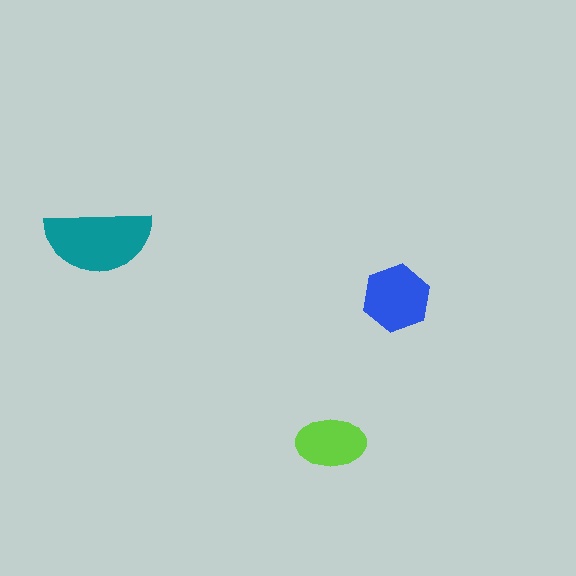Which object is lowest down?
The lime ellipse is bottommost.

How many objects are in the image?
There are 3 objects in the image.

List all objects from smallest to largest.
The lime ellipse, the blue hexagon, the teal semicircle.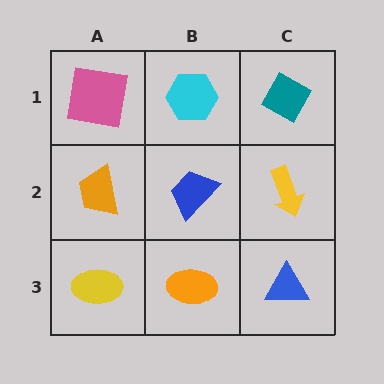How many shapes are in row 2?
3 shapes.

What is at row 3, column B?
An orange ellipse.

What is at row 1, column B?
A cyan hexagon.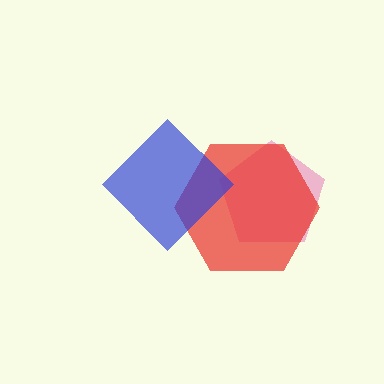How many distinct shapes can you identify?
There are 3 distinct shapes: a pink pentagon, a red hexagon, a blue diamond.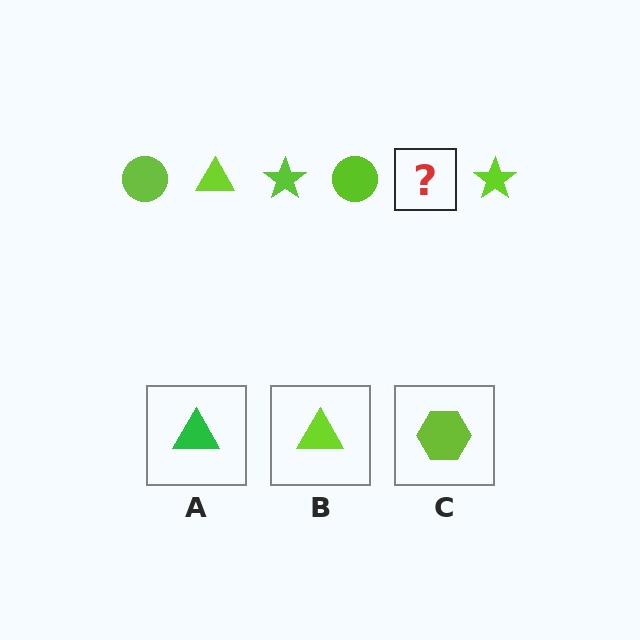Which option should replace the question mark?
Option B.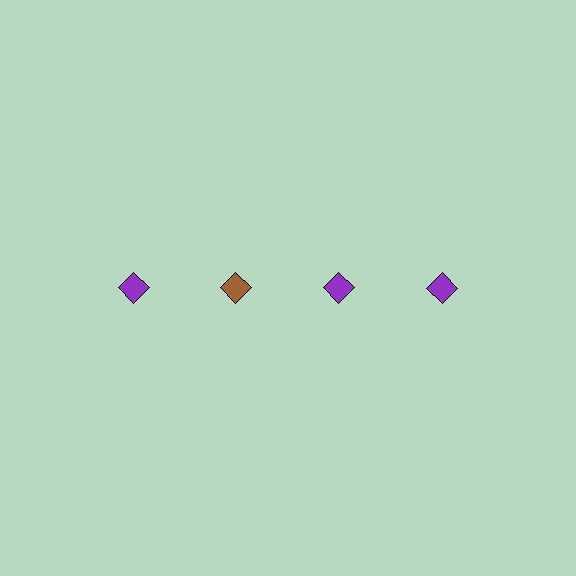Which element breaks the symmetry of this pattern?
The brown diamond in the top row, second from left column breaks the symmetry. All other shapes are purple diamonds.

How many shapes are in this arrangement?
There are 4 shapes arranged in a grid pattern.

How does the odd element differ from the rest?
It has a different color: brown instead of purple.